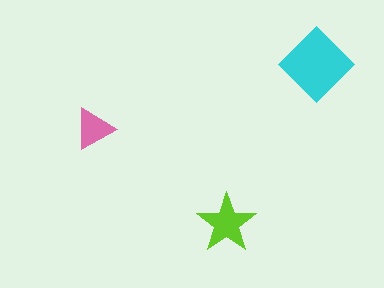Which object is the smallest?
The pink triangle.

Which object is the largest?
The cyan diamond.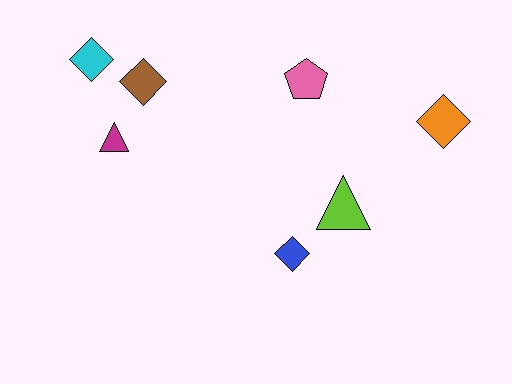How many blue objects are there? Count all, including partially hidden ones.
There is 1 blue object.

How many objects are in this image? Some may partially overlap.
There are 7 objects.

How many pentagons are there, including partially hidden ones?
There is 1 pentagon.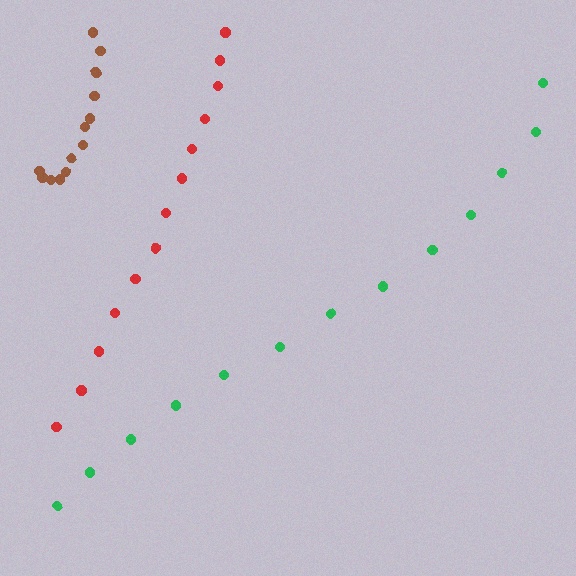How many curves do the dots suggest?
There are 3 distinct paths.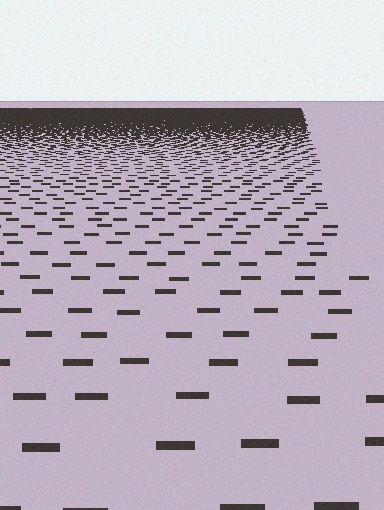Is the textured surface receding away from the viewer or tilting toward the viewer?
The surface is receding away from the viewer. Texture elements get smaller and denser toward the top.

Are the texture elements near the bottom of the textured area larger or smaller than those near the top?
Larger. Near the bottom, elements are closer to the viewer and appear at a bigger on-screen size.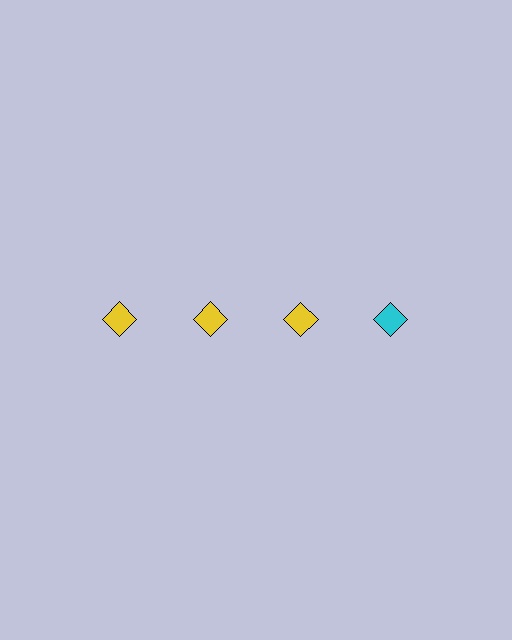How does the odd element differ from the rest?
It has a different color: cyan instead of yellow.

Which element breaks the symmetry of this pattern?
The cyan diamond in the top row, second from right column breaks the symmetry. All other shapes are yellow diamonds.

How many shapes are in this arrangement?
There are 4 shapes arranged in a grid pattern.